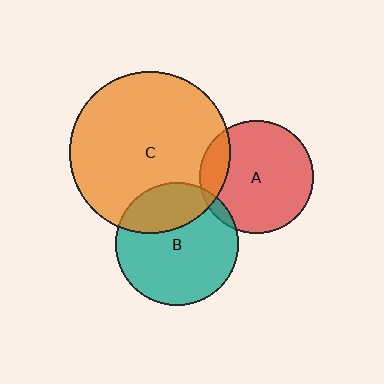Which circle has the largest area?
Circle C (orange).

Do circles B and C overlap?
Yes.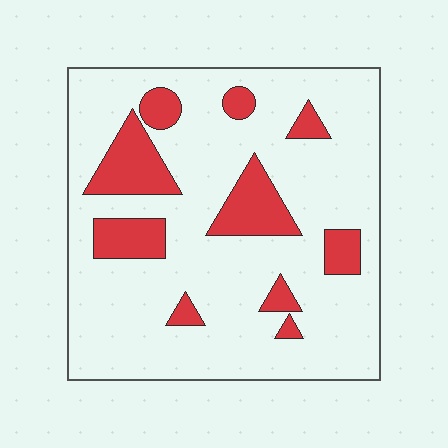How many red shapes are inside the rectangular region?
10.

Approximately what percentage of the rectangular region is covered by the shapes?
Approximately 20%.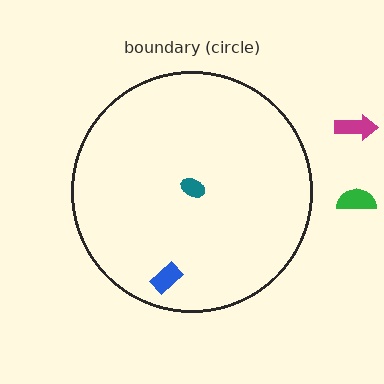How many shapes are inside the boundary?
2 inside, 2 outside.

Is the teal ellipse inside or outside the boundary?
Inside.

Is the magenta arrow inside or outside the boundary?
Outside.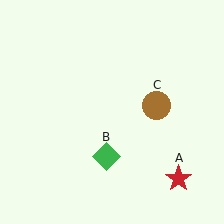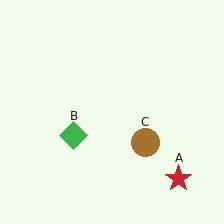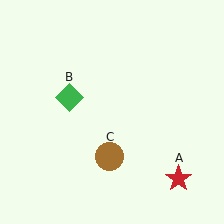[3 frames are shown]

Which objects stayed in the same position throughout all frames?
Red star (object A) remained stationary.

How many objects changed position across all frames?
2 objects changed position: green diamond (object B), brown circle (object C).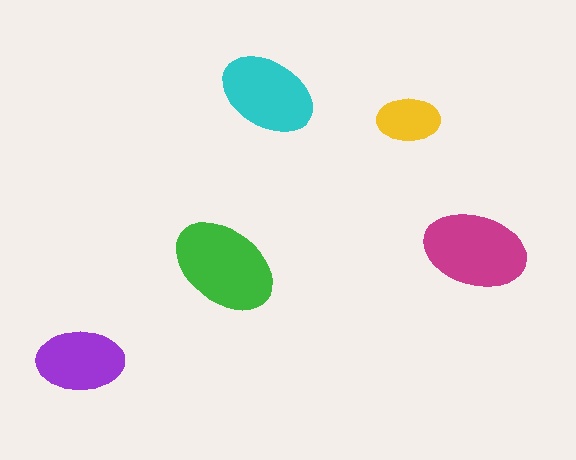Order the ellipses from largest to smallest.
the green one, the magenta one, the cyan one, the purple one, the yellow one.